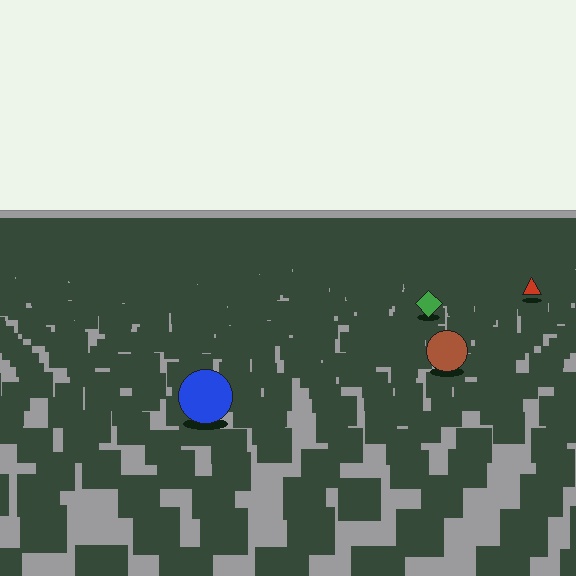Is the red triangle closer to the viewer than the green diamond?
No. The green diamond is closer — you can tell from the texture gradient: the ground texture is coarser near it.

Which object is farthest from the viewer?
The red triangle is farthest from the viewer. It appears smaller and the ground texture around it is denser.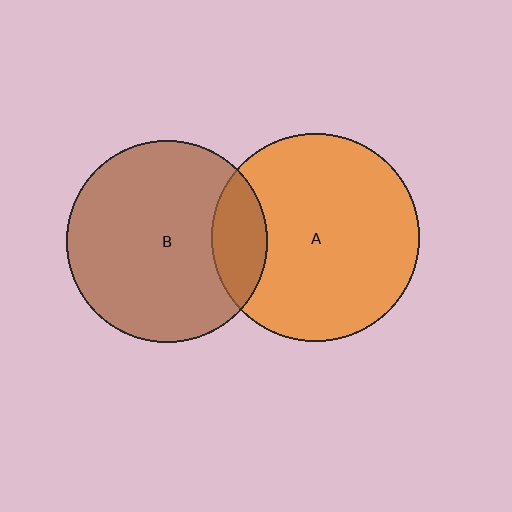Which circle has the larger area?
Circle A (orange).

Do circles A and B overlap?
Yes.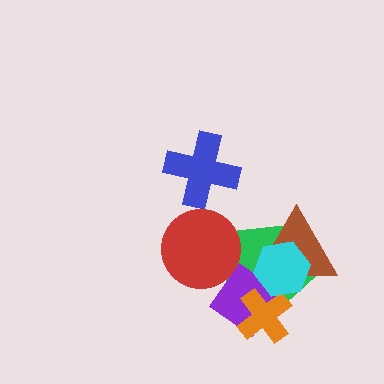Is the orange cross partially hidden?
Yes, it is partially covered by another shape.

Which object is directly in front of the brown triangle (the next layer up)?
The purple diamond is directly in front of the brown triangle.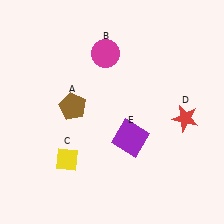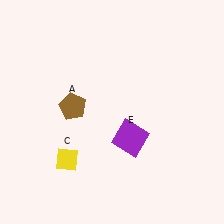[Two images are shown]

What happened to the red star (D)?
The red star (D) was removed in Image 2. It was in the bottom-right area of Image 1.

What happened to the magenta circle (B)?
The magenta circle (B) was removed in Image 2. It was in the top-left area of Image 1.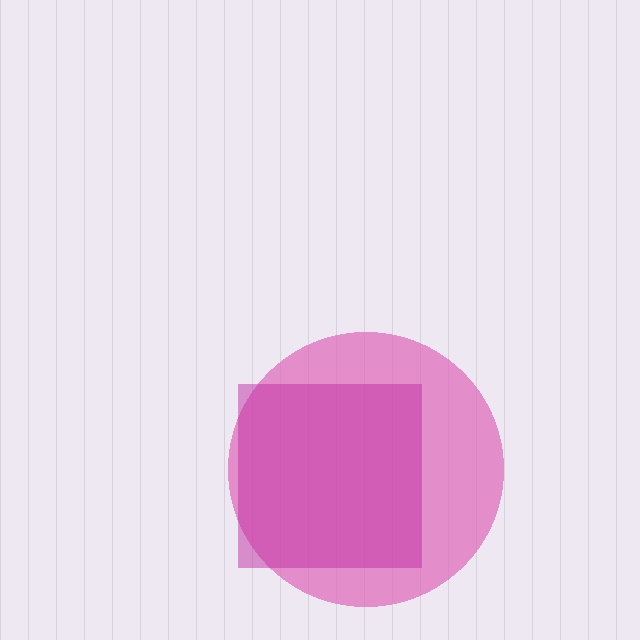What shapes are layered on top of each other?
The layered shapes are: a pink circle, a magenta square.